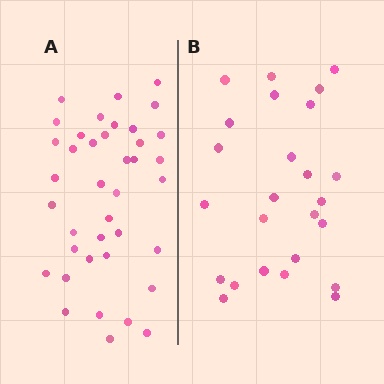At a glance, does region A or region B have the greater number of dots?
Region A (the left region) has more dots.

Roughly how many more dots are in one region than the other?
Region A has approximately 15 more dots than region B.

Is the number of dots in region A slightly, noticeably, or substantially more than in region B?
Region A has substantially more. The ratio is roughly 1.6 to 1.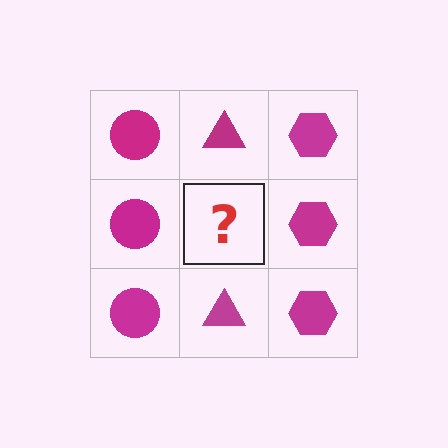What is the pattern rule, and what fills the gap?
The rule is that each column has a consistent shape. The gap should be filled with a magenta triangle.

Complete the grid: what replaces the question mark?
The question mark should be replaced with a magenta triangle.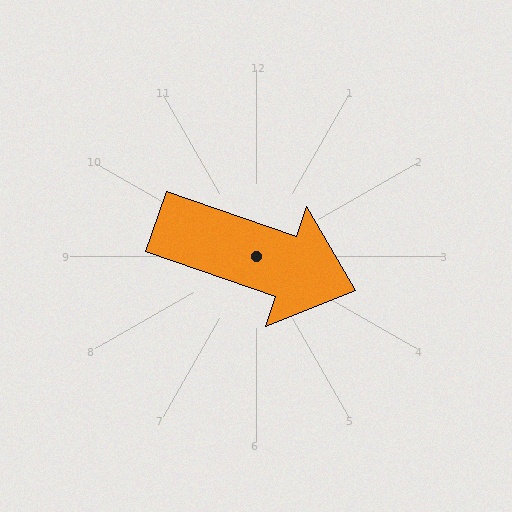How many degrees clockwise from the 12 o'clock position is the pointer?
Approximately 109 degrees.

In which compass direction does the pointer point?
East.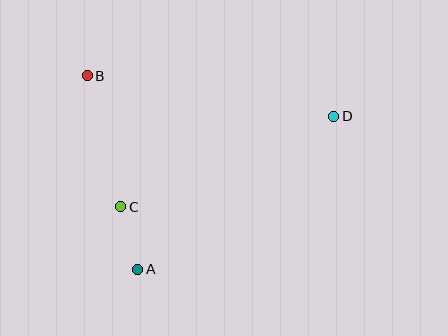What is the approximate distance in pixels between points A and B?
The distance between A and B is approximately 200 pixels.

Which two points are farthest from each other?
Points B and D are farthest from each other.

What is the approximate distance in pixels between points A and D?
The distance between A and D is approximately 249 pixels.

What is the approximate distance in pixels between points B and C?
The distance between B and C is approximately 135 pixels.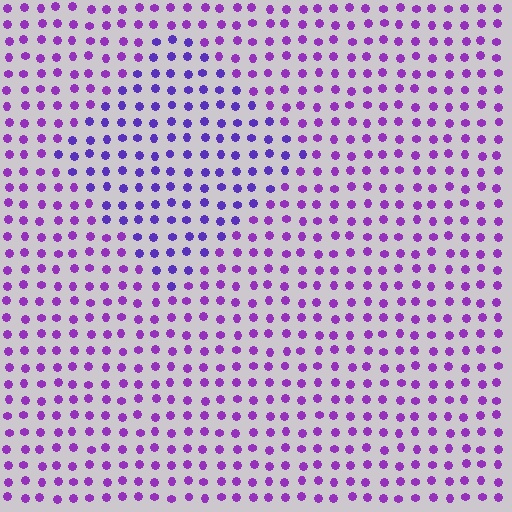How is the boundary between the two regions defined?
The boundary is defined purely by a slight shift in hue (about 26 degrees). Spacing, size, and orientation are identical on both sides.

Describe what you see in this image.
The image is filled with small purple elements in a uniform arrangement. A diamond-shaped region is visible where the elements are tinted to a slightly different hue, forming a subtle color boundary.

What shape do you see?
I see a diamond.